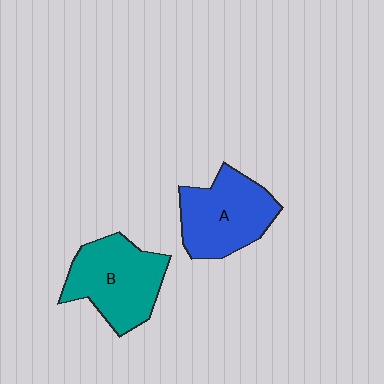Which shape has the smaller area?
Shape A (blue).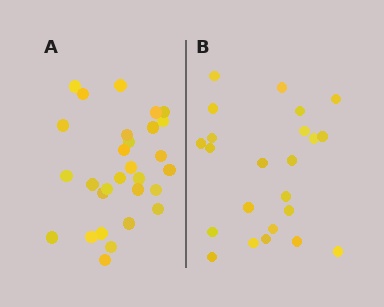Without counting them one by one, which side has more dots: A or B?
Region A (the left region) has more dots.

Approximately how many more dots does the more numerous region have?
Region A has about 6 more dots than region B.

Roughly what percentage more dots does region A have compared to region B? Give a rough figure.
About 25% more.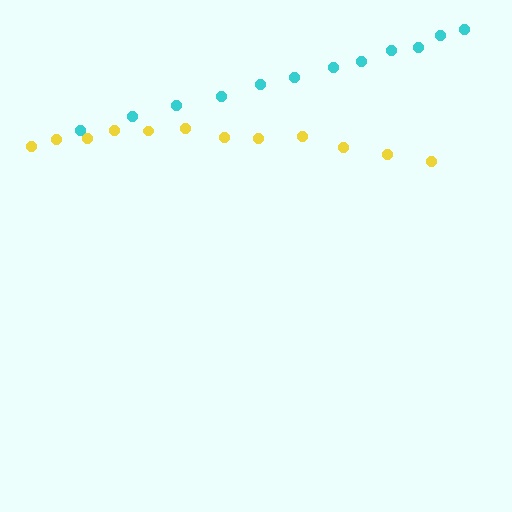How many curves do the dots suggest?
There are 2 distinct paths.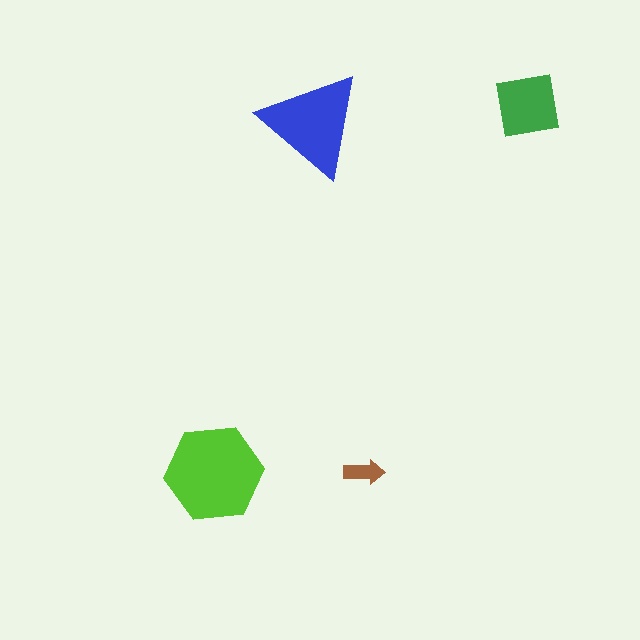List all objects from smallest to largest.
The brown arrow, the green square, the blue triangle, the lime hexagon.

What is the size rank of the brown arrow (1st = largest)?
4th.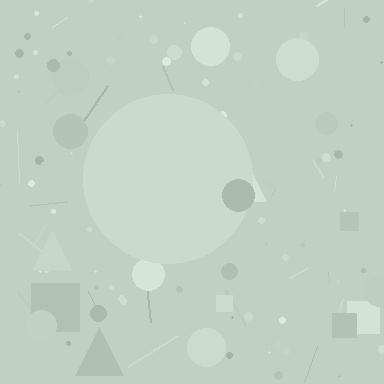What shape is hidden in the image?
A circle is hidden in the image.